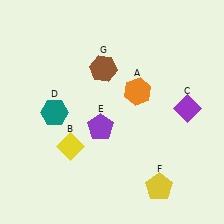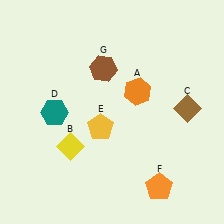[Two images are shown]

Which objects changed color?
C changed from purple to brown. E changed from purple to yellow. F changed from yellow to orange.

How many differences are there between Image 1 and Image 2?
There are 3 differences between the two images.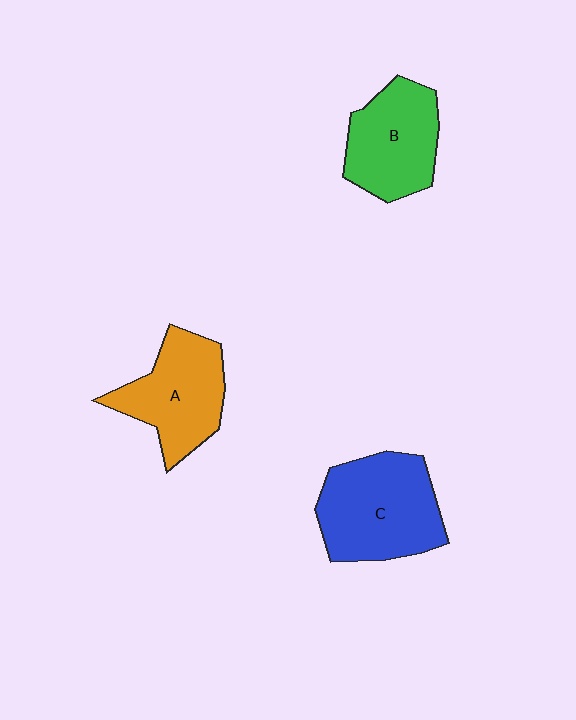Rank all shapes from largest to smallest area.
From largest to smallest: C (blue), A (orange), B (green).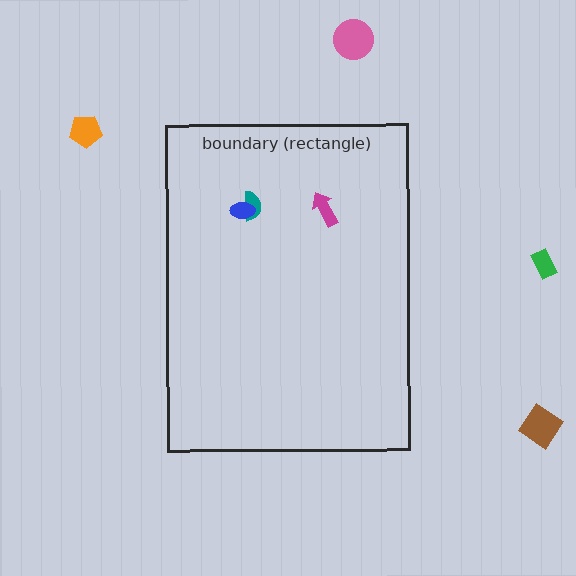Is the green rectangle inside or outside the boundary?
Outside.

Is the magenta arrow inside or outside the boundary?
Inside.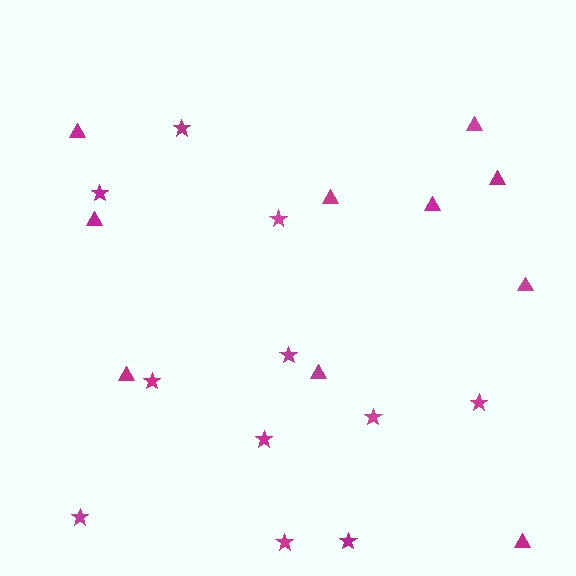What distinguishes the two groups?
There are 2 groups: one group of stars (11) and one group of triangles (10).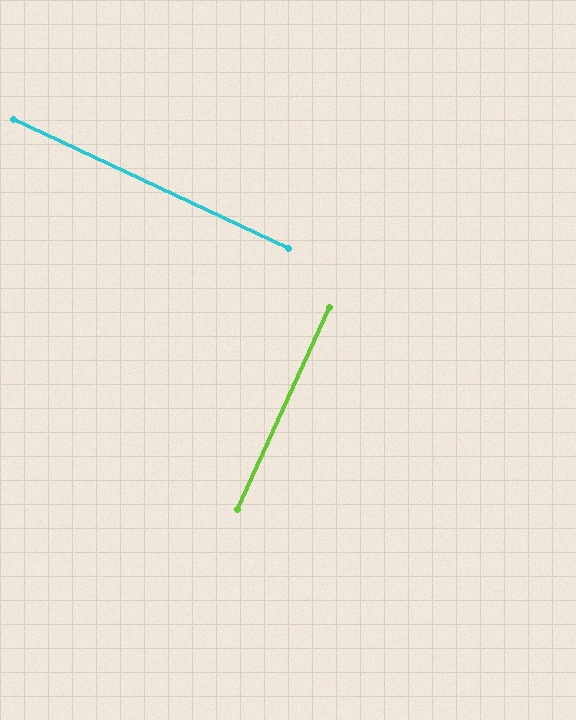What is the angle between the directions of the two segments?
Approximately 89 degrees.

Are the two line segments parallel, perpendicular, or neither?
Perpendicular — they meet at approximately 89°.